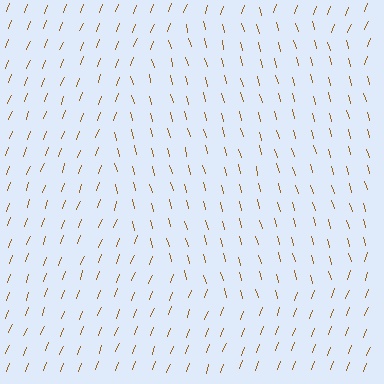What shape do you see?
I see a circle.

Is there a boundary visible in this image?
Yes, there is a texture boundary formed by a change in line orientation.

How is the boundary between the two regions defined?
The boundary is defined purely by a change in line orientation (approximately 36 degrees difference). All lines are the same color and thickness.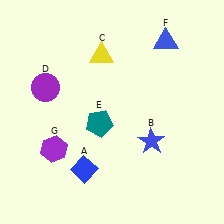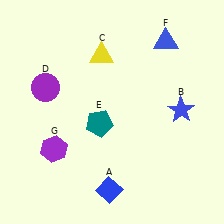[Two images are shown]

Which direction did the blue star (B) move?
The blue star (B) moved up.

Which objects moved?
The objects that moved are: the blue diamond (A), the blue star (B).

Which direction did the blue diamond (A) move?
The blue diamond (A) moved right.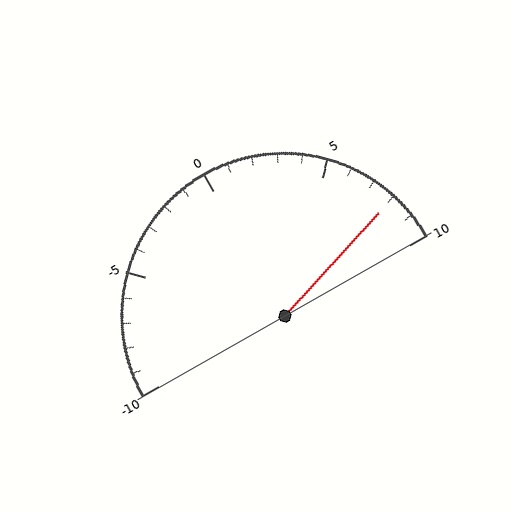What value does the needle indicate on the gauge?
The needle indicates approximately 8.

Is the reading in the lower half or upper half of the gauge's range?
The reading is in the upper half of the range (-10 to 10).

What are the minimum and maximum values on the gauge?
The gauge ranges from -10 to 10.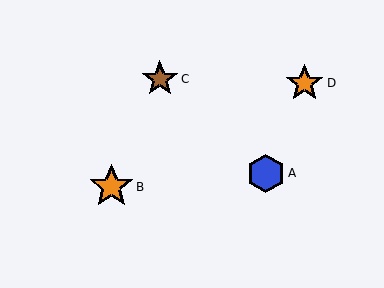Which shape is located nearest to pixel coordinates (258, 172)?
The blue hexagon (labeled A) at (266, 173) is nearest to that location.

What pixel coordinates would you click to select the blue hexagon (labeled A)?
Click at (266, 173) to select the blue hexagon A.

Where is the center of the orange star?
The center of the orange star is at (305, 83).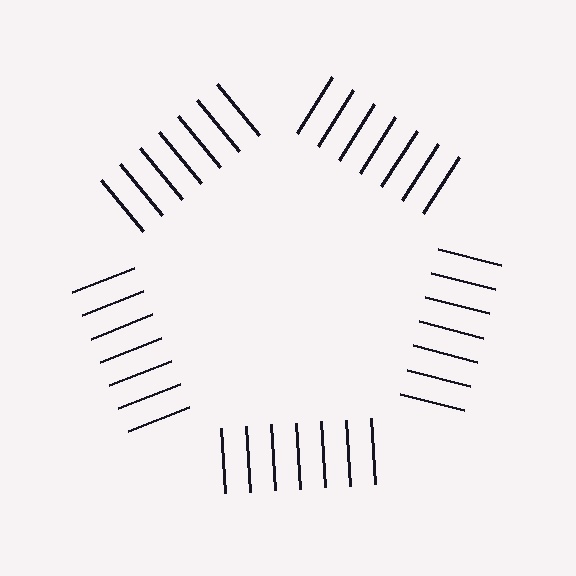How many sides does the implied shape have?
5 sides — the line-ends trace a pentagon.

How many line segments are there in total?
35 — 7 along each of the 5 edges.